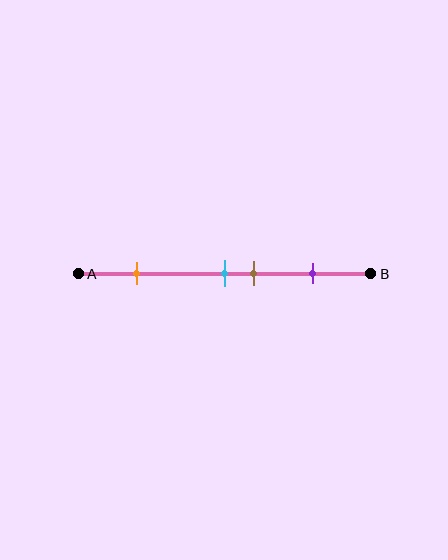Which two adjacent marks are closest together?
The cyan and brown marks are the closest adjacent pair.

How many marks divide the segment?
There are 4 marks dividing the segment.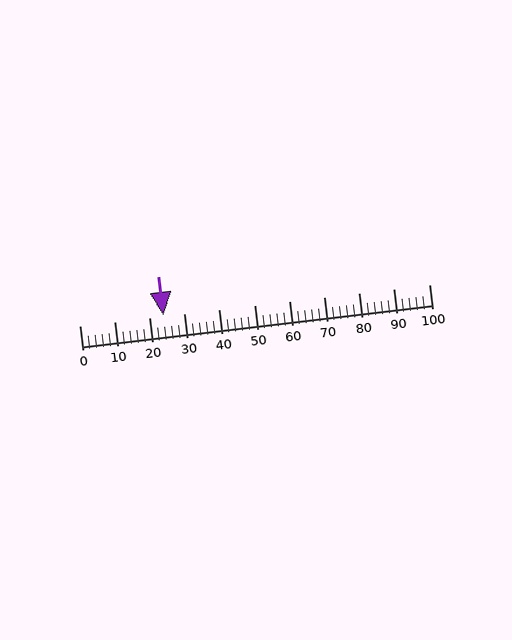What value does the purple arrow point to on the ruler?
The purple arrow points to approximately 24.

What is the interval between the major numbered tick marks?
The major tick marks are spaced 10 units apart.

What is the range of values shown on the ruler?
The ruler shows values from 0 to 100.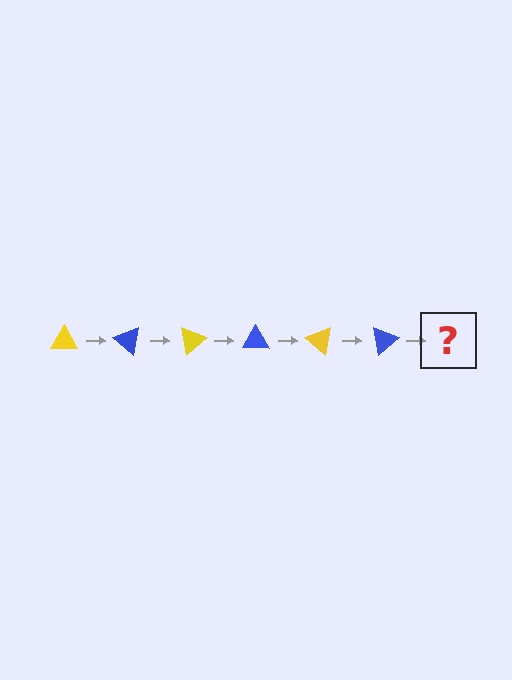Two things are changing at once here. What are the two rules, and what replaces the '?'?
The two rules are that it rotates 40 degrees each step and the color cycles through yellow and blue. The '?' should be a yellow triangle, rotated 240 degrees from the start.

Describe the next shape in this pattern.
It should be a yellow triangle, rotated 240 degrees from the start.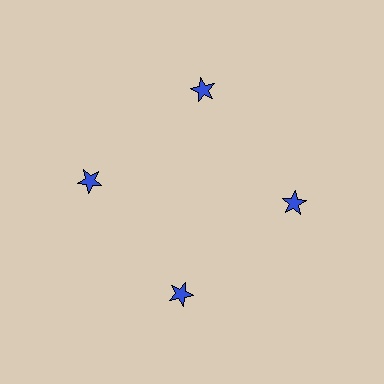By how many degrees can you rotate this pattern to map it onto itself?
The pattern maps onto itself every 90 degrees of rotation.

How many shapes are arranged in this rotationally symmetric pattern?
There are 4 shapes, arranged in 4 groups of 1.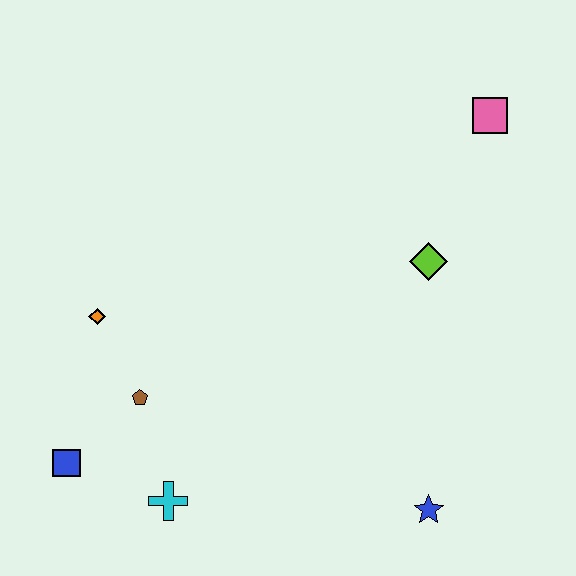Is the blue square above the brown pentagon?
No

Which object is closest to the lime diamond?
The pink square is closest to the lime diamond.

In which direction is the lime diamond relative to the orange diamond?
The lime diamond is to the right of the orange diamond.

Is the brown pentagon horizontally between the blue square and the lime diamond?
Yes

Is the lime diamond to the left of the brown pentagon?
No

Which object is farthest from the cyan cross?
The pink square is farthest from the cyan cross.